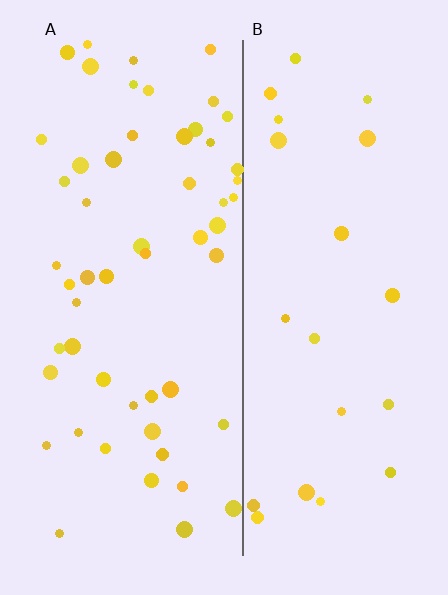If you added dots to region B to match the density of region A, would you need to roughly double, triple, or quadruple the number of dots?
Approximately double.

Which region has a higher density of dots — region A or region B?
A (the left).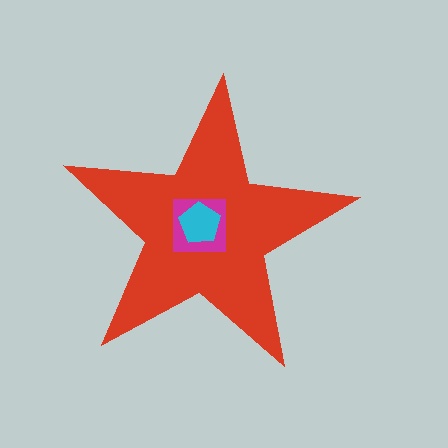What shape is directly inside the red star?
The magenta square.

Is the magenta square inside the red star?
Yes.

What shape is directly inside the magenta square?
The cyan pentagon.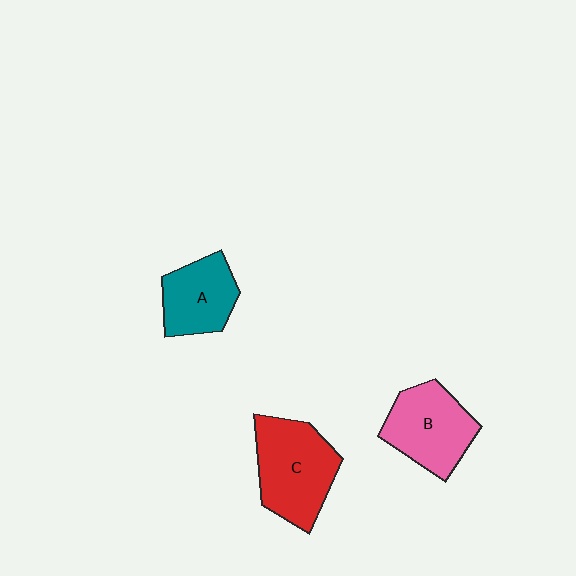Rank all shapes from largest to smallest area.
From largest to smallest: C (red), B (pink), A (teal).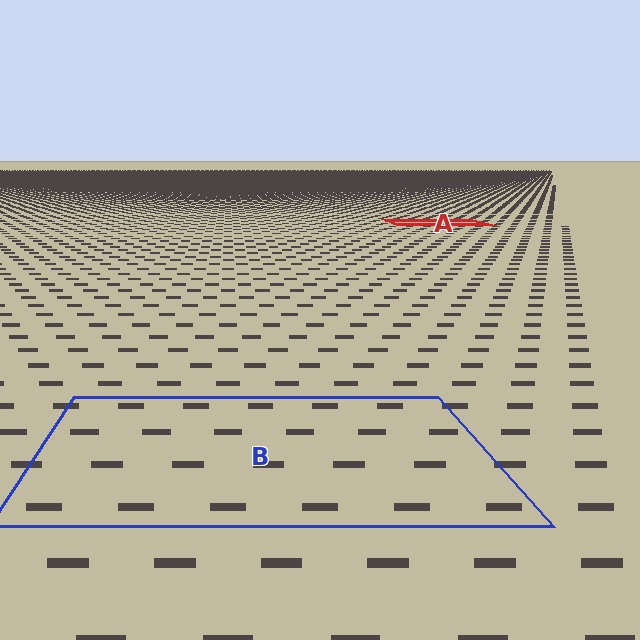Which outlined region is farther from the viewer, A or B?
Region A is farther from the viewer — the texture elements inside it appear smaller and more densely packed.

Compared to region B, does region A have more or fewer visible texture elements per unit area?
Region A has more texture elements per unit area — they are packed more densely because it is farther away.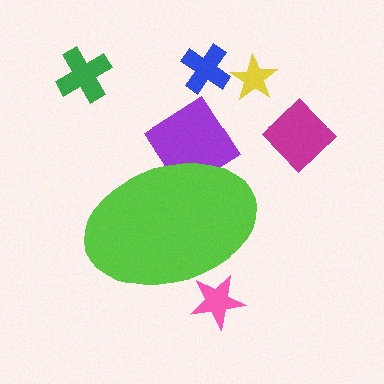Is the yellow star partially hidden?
No, the yellow star is fully visible.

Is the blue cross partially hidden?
No, the blue cross is fully visible.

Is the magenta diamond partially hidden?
No, the magenta diamond is fully visible.